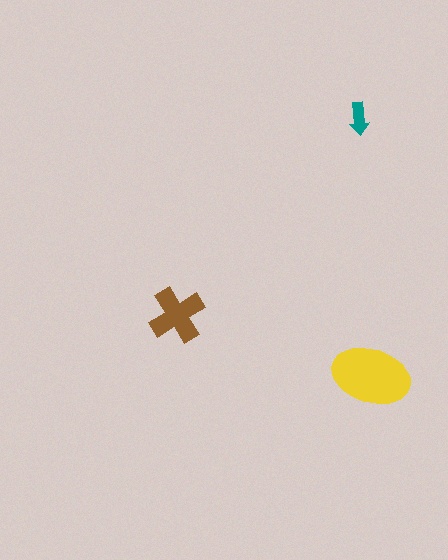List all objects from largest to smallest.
The yellow ellipse, the brown cross, the teal arrow.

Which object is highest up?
The teal arrow is topmost.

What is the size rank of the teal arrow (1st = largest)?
3rd.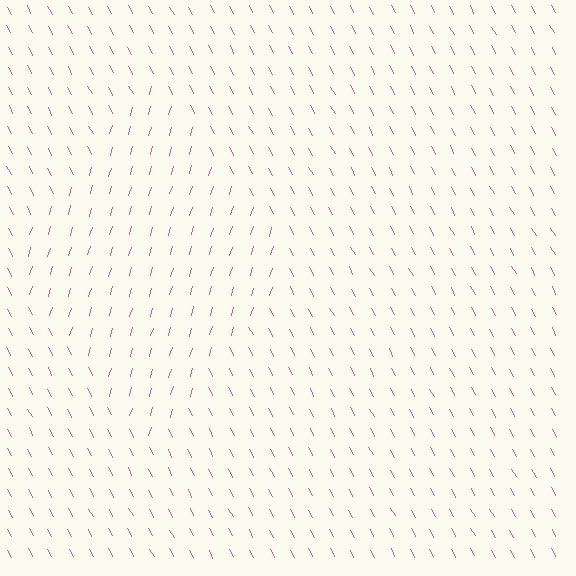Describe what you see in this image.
The image is filled with small pink line segments. A diamond region in the image has lines oriented differently from the surrounding lines, creating a visible texture boundary.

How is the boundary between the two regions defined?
The boundary is defined purely by a change in line orientation (approximately 45 degrees difference). All lines are the same color and thickness.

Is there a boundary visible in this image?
Yes, there is a texture boundary formed by a change in line orientation.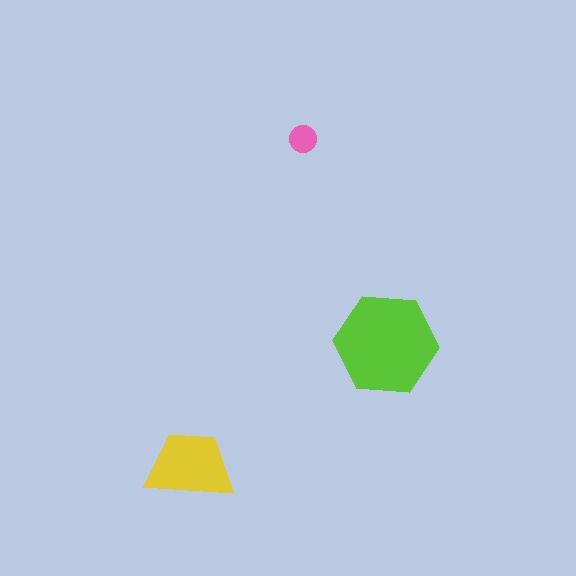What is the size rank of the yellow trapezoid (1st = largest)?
2nd.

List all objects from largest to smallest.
The lime hexagon, the yellow trapezoid, the pink circle.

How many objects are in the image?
There are 3 objects in the image.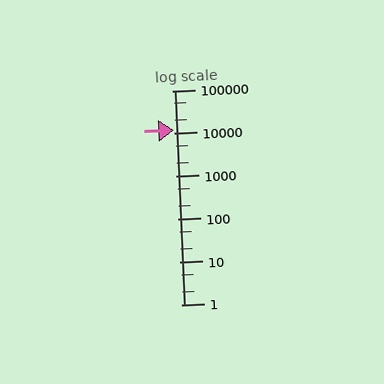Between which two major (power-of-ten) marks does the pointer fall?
The pointer is between 10000 and 100000.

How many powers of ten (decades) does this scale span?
The scale spans 5 decades, from 1 to 100000.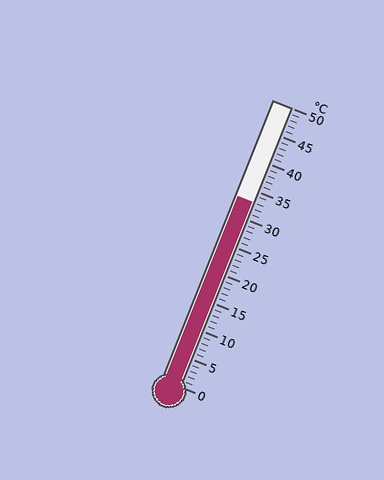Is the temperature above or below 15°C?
The temperature is above 15°C.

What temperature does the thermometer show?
The thermometer shows approximately 33°C.